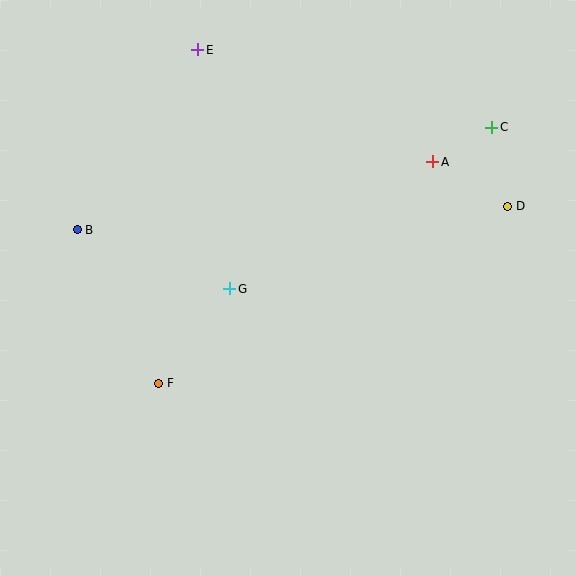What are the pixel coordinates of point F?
Point F is at (159, 383).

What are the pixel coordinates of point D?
Point D is at (508, 206).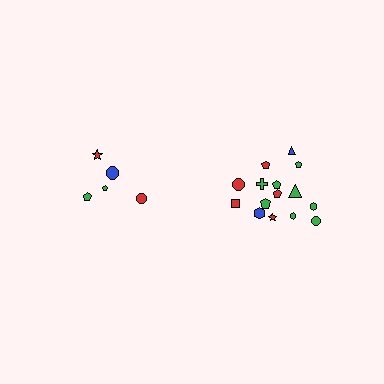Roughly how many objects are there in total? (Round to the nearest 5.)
Roughly 20 objects in total.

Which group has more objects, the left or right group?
The right group.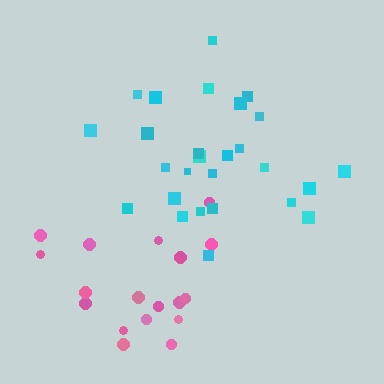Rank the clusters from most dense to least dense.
cyan, pink.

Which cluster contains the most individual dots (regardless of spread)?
Cyan (27).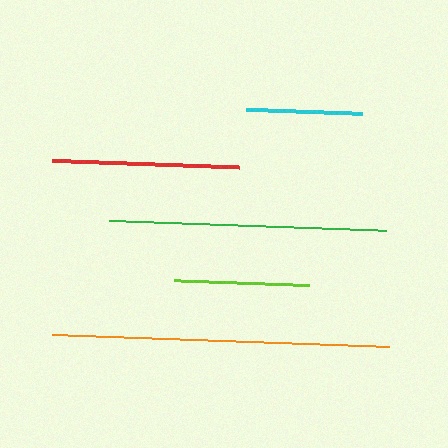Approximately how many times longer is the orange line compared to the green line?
The orange line is approximately 1.2 times the length of the green line.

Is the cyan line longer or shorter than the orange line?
The orange line is longer than the cyan line.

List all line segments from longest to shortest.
From longest to shortest: orange, green, red, lime, cyan.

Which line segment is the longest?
The orange line is the longest at approximately 337 pixels.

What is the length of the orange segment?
The orange segment is approximately 337 pixels long.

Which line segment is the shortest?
The cyan line is the shortest at approximately 116 pixels.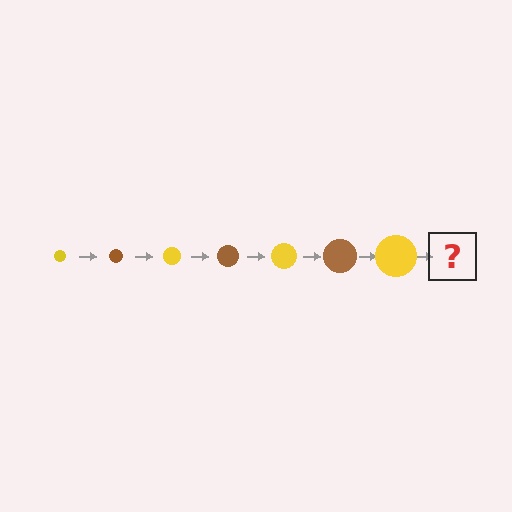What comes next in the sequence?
The next element should be a brown circle, larger than the previous one.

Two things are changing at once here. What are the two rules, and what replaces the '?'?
The two rules are that the circle grows larger each step and the color cycles through yellow and brown. The '?' should be a brown circle, larger than the previous one.